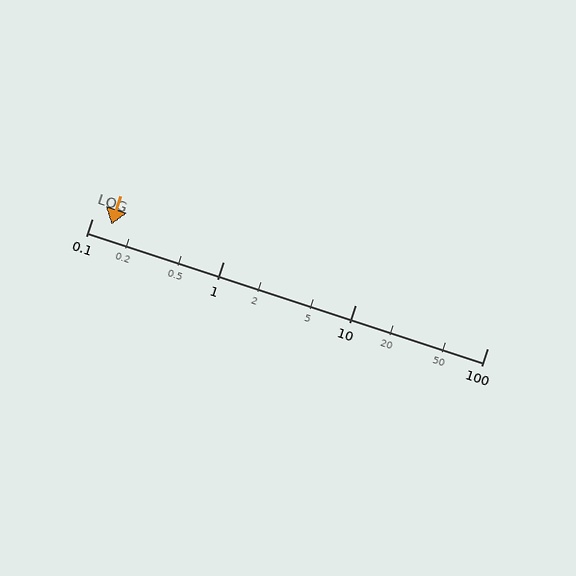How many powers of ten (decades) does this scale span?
The scale spans 3 decades, from 0.1 to 100.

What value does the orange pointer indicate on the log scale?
The pointer indicates approximately 0.14.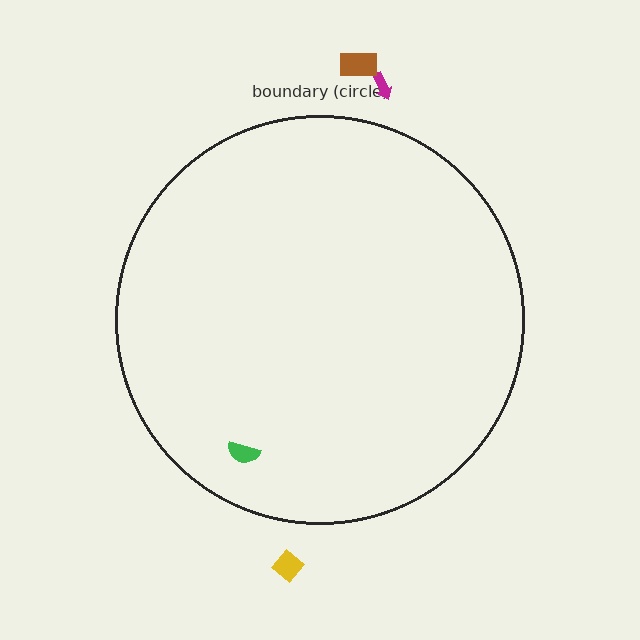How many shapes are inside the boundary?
1 inside, 3 outside.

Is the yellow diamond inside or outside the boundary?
Outside.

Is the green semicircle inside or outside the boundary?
Inside.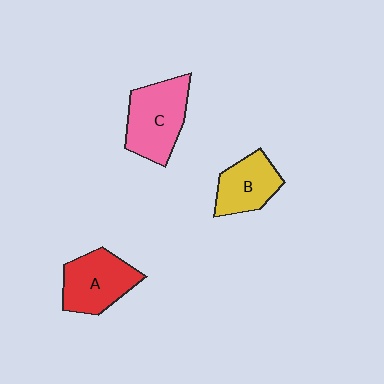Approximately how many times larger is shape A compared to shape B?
Approximately 1.2 times.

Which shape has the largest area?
Shape C (pink).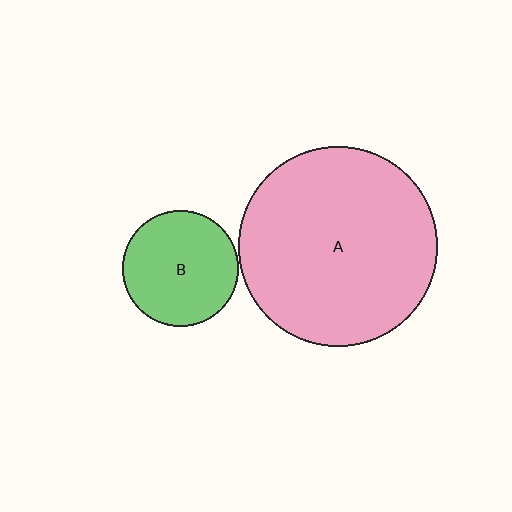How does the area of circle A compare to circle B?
Approximately 3.0 times.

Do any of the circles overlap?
No, none of the circles overlap.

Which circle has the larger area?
Circle A (pink).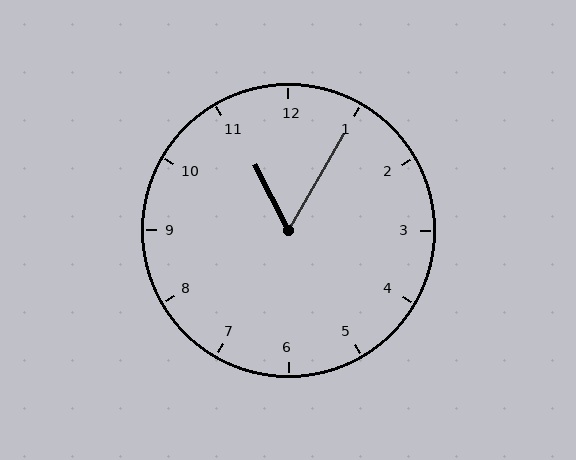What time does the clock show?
11:05.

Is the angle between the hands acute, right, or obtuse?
It is acute.